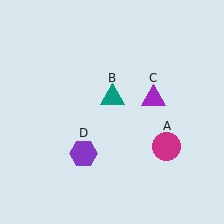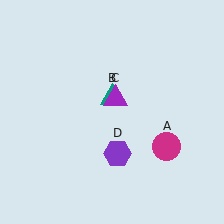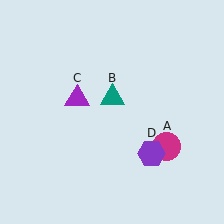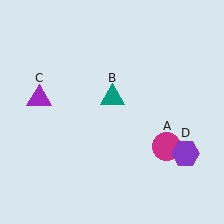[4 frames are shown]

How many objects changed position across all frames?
2 objects changed position: purple triangle (object C), purple hexagon (object D).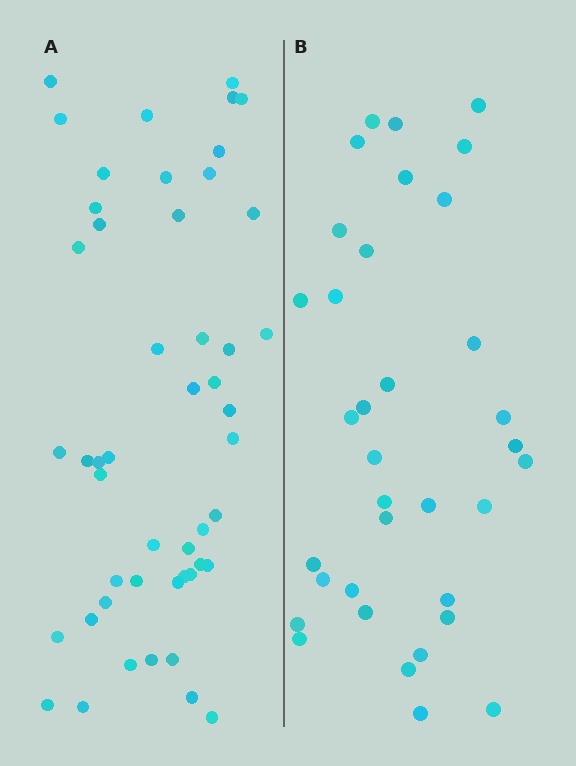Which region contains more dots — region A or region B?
Region A (the left region) has more dots.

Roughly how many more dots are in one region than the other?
Region A has approximately 15 more dots than region B.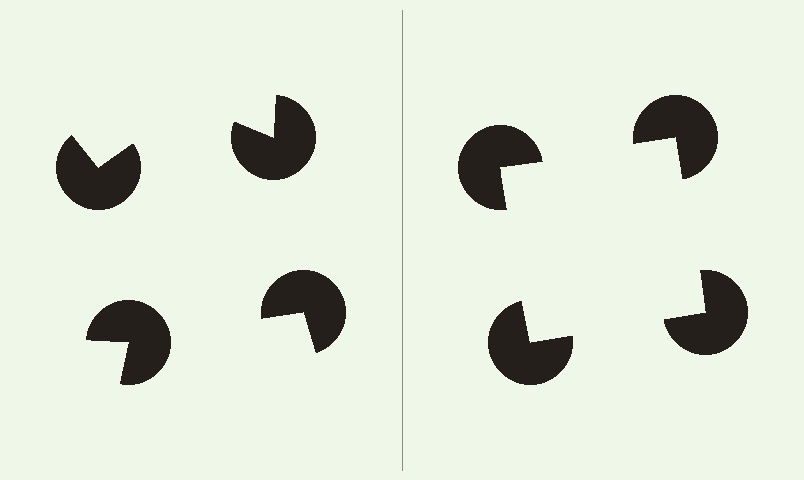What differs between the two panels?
The pac-man discs are positioned identically on both sides; only the wedge orientations differ. On the right they align to a square; on the left they are misaligned.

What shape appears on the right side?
An illusory square.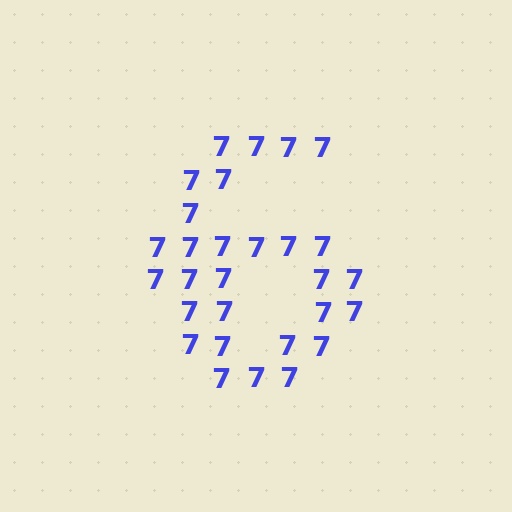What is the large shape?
The large shape is the digit 6.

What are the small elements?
The small elements are digit 7's.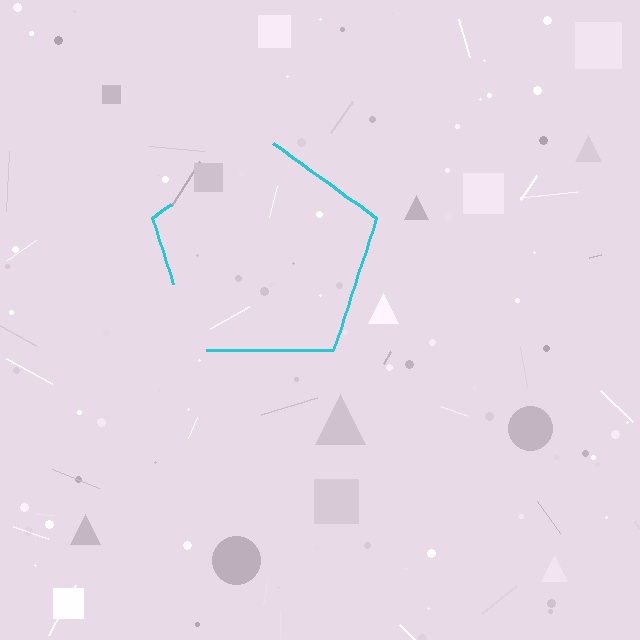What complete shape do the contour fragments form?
The contour fragments form a pentagon.